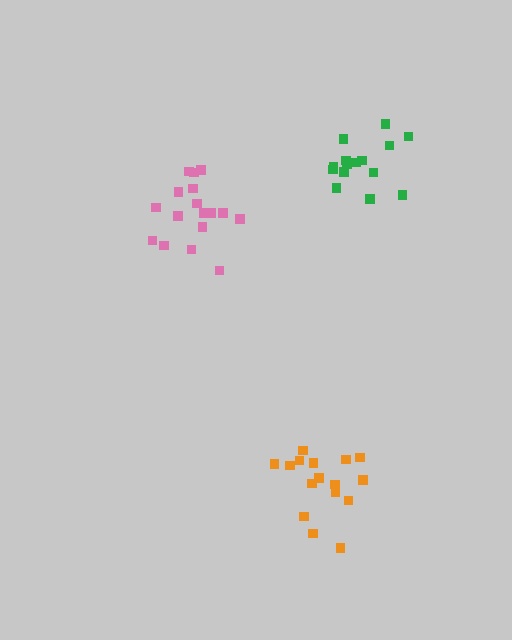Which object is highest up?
The green cluster is topmost.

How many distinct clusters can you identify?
There are 3 distinct clusters.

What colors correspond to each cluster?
The clusters are colored: pink, orange, green.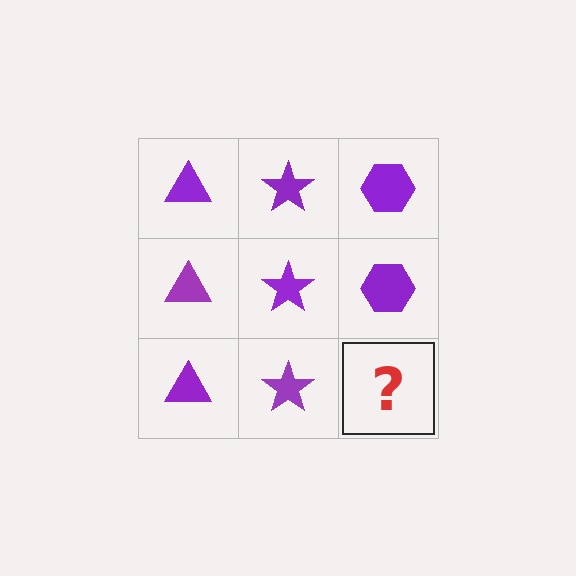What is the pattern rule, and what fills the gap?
The rule is that each column has a consistent shape. The gap should be filled with a purple hexagon.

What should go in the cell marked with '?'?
The missing cell should contain a purple hexagon.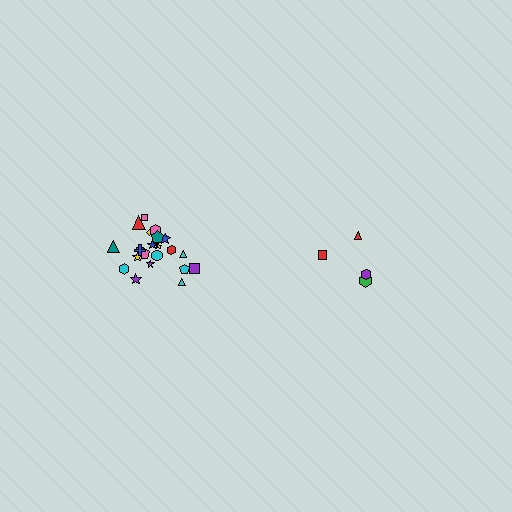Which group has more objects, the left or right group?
The left group.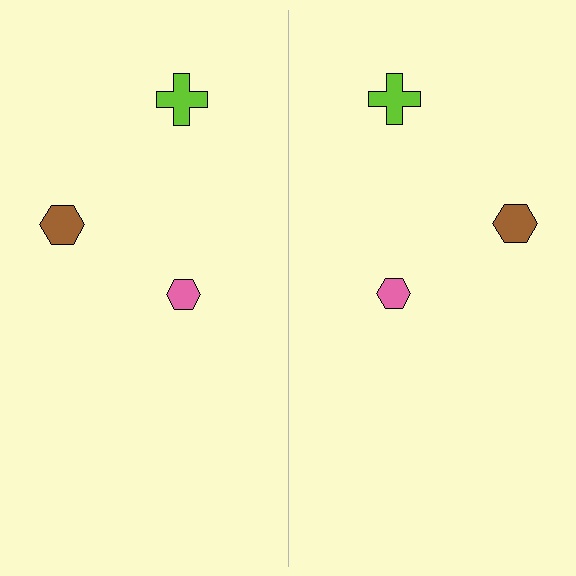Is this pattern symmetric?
Yes, this pattern has bilateral (reflection) symmetry.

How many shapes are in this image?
There are 6 shapes in this image.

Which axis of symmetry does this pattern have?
The pattern has a vertical axis of symmetry running through the center of the image.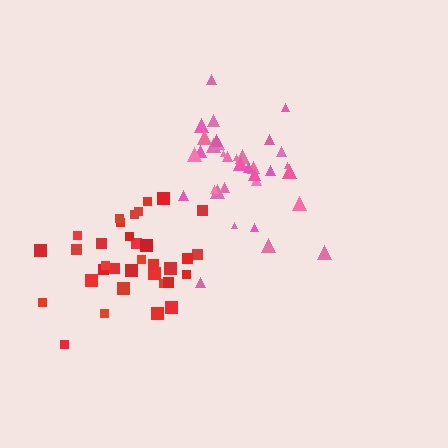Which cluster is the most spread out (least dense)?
Pink.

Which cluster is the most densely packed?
Red.